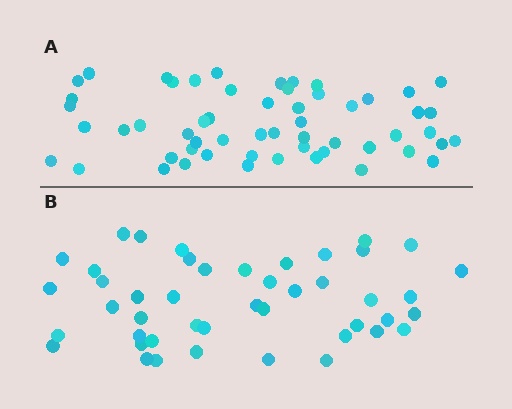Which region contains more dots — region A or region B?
Region A (the top region) has more dots.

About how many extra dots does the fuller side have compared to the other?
Region A has roughly 12 or so more dots than region B.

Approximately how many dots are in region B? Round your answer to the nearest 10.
About 40 dots. (The exact count is 45, which rounds to 40.)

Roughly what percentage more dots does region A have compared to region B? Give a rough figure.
About 25% more.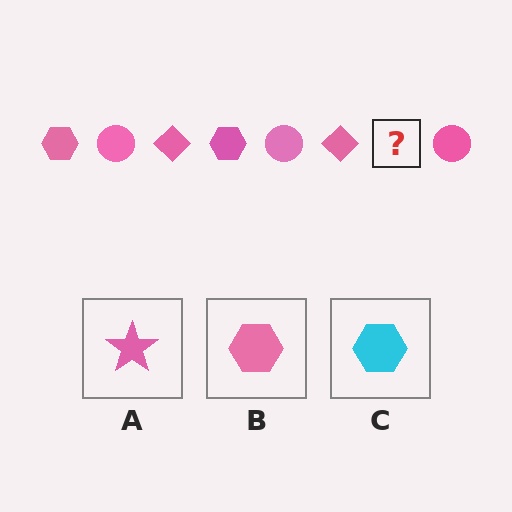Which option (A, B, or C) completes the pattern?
B.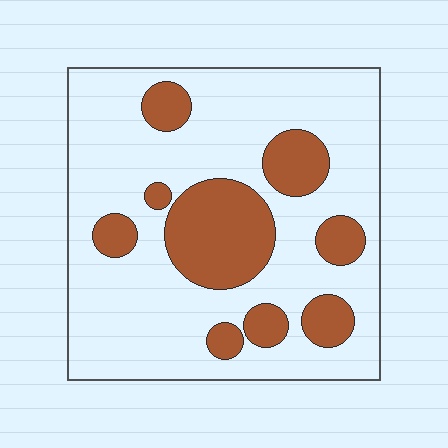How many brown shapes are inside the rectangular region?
9.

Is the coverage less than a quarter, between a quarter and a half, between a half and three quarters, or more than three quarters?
Between a quarter and a half.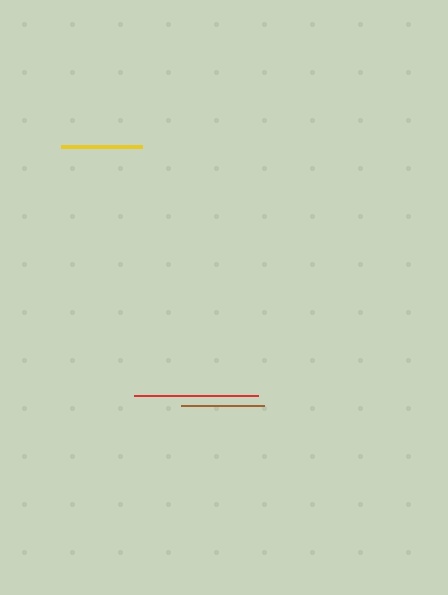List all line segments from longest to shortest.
From longest to shortest: red, brown, yellow.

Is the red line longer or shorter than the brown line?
The red line is longer than the brown line.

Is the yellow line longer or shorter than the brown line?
The brown line is longer than the yellow line.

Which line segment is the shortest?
The yellow line is the shortest at approximately 82 pixels.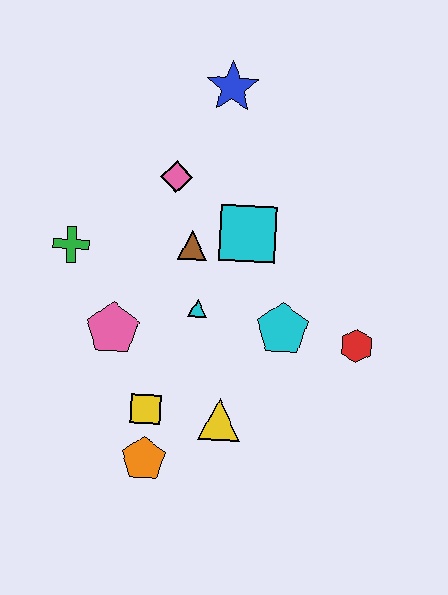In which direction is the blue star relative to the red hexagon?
The blue star is above the red hexagon.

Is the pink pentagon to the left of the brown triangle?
Yes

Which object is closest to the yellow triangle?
The yellow square is closest to the yellow triangle.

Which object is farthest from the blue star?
The orange pentagon is farthest from the blue star.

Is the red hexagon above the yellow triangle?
Yes